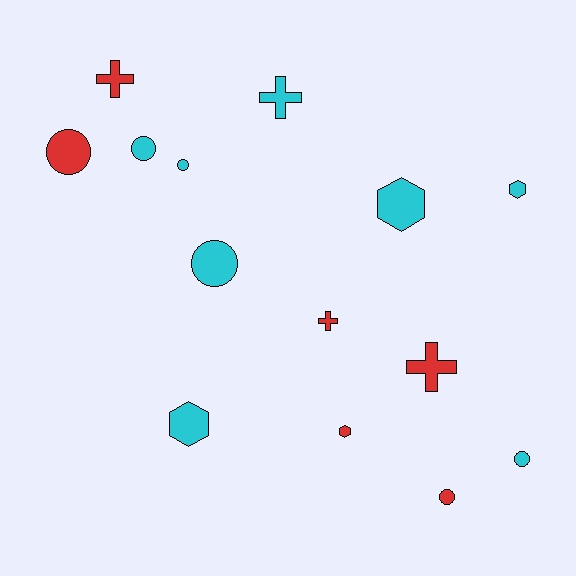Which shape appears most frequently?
Circle, with 6 objects.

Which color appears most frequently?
Cyan, with 8 objects.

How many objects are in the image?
There are 14 objects.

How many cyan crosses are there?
There is 1 cyan cross.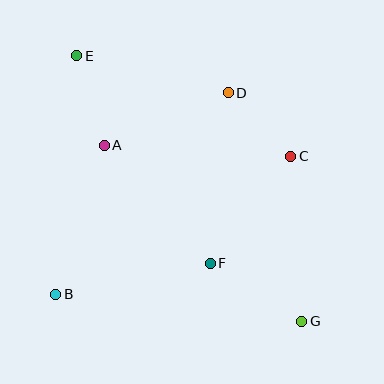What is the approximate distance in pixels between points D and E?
The distance between D and E is approximately 156 pixels.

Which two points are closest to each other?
Points C and D are closest to each other.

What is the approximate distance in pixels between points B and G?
The distance between B and G is approximately 248 pixels.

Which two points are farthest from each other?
Points E and G are farthest from each other.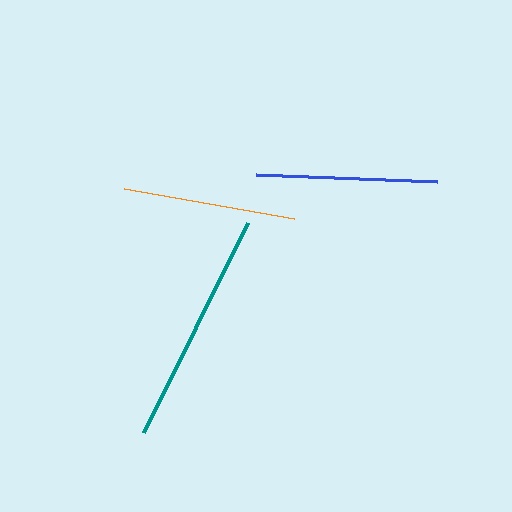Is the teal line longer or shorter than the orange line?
The teal line is longer than the orange line.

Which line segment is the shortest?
The orange line is the shortest at approximately 173 pixels.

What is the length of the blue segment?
The blue segment is approximately 181 pixels long.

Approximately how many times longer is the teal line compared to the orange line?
The teal line is approximately 1.4 times the length of the orange line.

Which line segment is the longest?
The teal line is the longest at approximately 234 pixels.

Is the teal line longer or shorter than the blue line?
The teal line is longer than the blue line.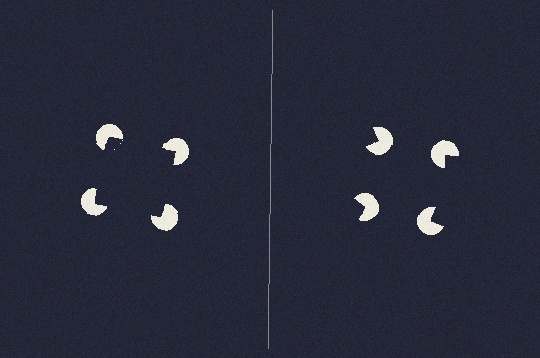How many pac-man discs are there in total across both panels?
8 — 4 on each side.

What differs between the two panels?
The pac-man discs are positioned identically on both sides; only the wedge orientations differ. On the left they align to a square; on the right they are misaligned.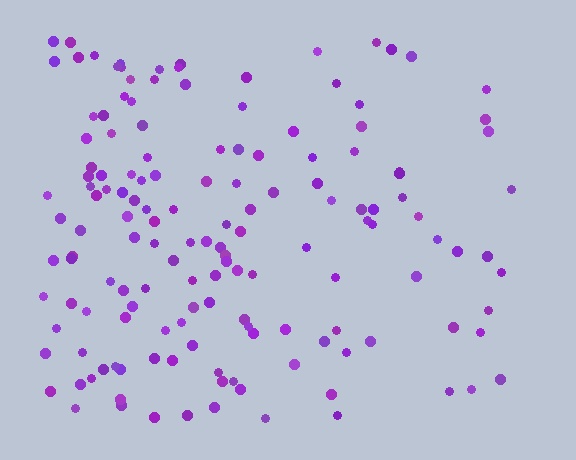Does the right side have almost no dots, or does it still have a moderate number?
Still a moderate number, just noticeably fewer than the left.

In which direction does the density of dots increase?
From right to left, with the left side densest.